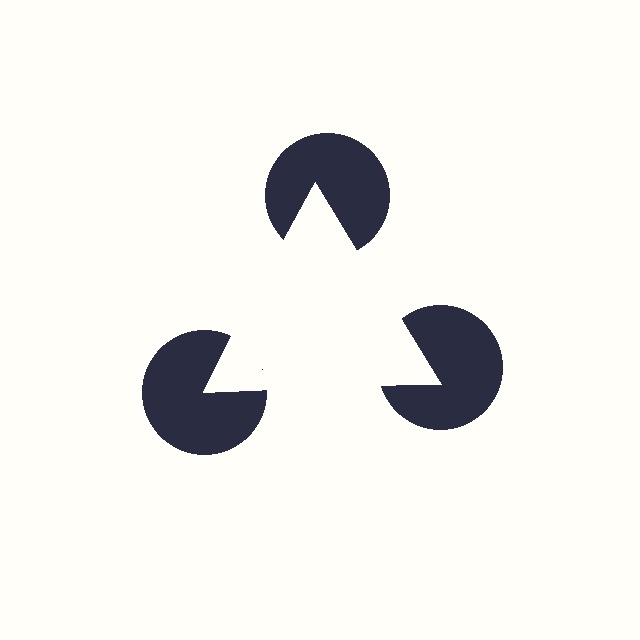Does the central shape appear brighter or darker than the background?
It typically appears slightly brighter than the background, even though no actual brightness change is drawn.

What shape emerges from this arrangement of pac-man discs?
An illusory triangle — its edges are inferred from the aligned wedge cuts in the pac-man discs, not physically drawn.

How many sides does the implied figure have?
3 sides.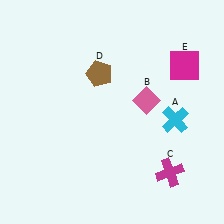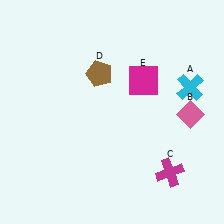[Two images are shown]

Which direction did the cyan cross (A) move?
The cyan cross (A) moved up.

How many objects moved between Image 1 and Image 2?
3 objects moved between the two images.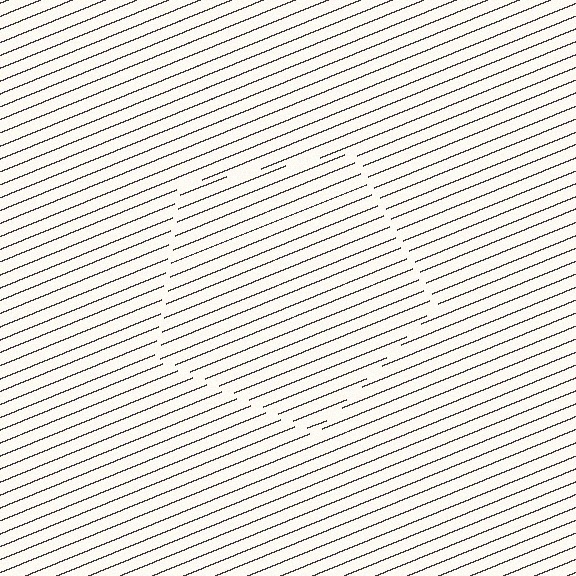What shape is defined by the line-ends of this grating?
An illusory pentagon. The interior of the shape contains the same grating, shifted by half a period — the contour is defined by the phase discontinuity where line-ends from the inner and outer gratings abut.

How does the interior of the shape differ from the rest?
The interior of the shape contains the same grating, shifted by half a period — the contour is defined by the phase discontinuity where line-ends from the inner and outer gratings abut.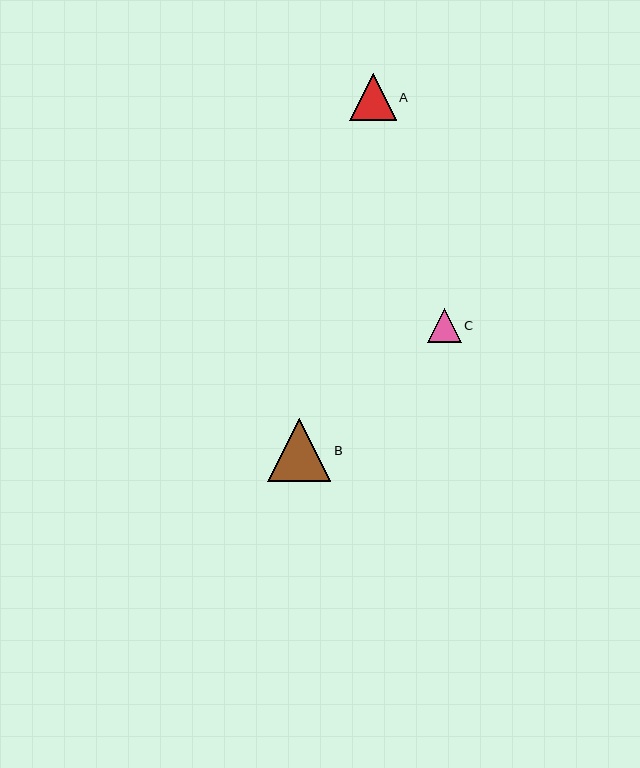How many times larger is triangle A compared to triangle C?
Triangle A is approximately 1.4 times the size of triangle C.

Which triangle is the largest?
Triangle B is the largest with a size of approximately 64 pixels.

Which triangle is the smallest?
Triangle C is the smallest with a size of approximately 34 pixels.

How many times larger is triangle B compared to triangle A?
Triangle B is approximately 1.4 times the size of triangle A.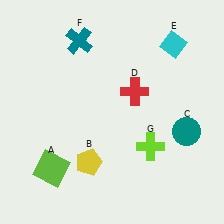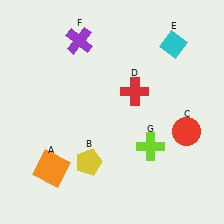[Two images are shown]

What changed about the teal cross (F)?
In Image 1, F is teal. In Image 2, it changed to purple.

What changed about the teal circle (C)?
In Image 1, C is teal. In Image 2, it changed to red.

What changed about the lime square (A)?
In Image 1, A is lime. In Image 2, it changed to orange.